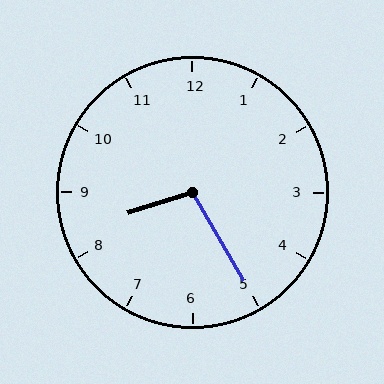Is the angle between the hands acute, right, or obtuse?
It is obtuse.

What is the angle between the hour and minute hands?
Approximately 102 degrees.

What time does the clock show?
8:25.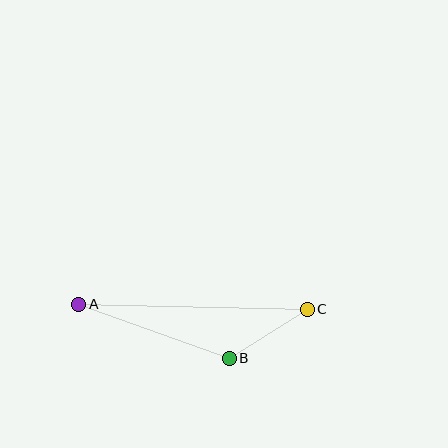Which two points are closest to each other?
Points B and C are closest to each other.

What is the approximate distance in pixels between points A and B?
The distance between A and B is approximately 160 pixels.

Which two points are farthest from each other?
Points A and C are farthest from each other.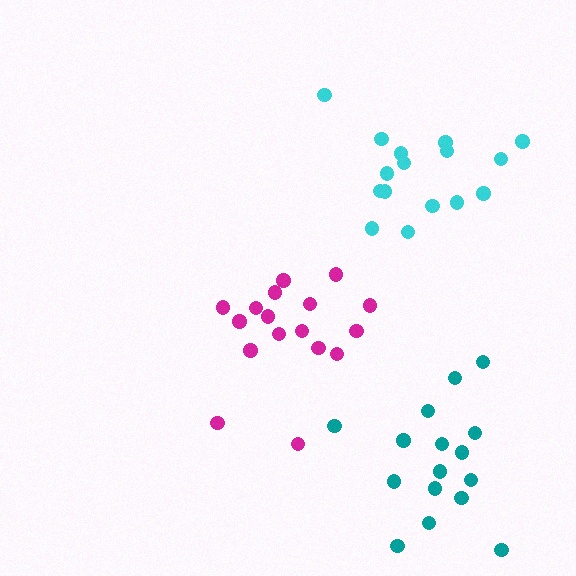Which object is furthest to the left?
The magenta cluster is leftmost.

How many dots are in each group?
Group 1: 16 dots, Group 2: 17 dots, Group 3: 16 dots (49 total).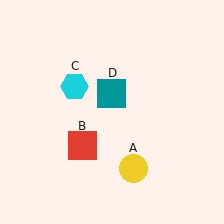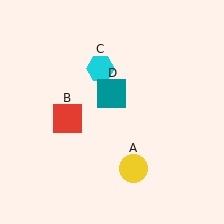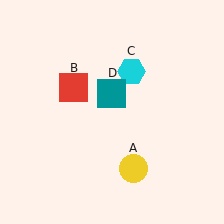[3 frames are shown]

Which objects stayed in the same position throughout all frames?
Yellow circle (object A) and teal square (object D) remained stationary.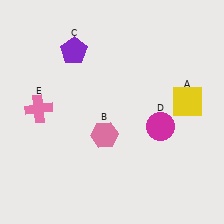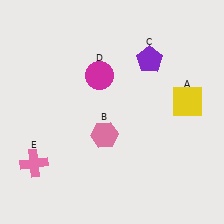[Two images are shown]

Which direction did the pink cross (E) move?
The pink cross (E) moved down.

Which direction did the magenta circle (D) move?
The magenta circle (D) moved left.